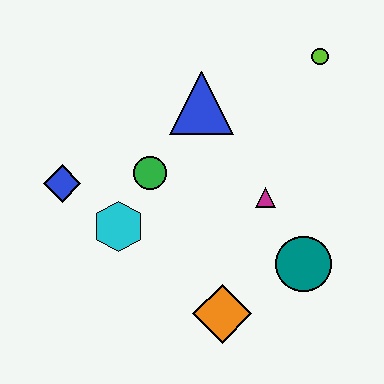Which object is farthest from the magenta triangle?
The blue diamond is farthest from the magenta triangle.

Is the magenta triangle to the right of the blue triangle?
Yes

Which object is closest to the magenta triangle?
The teal circle is closest to the magenta triangle.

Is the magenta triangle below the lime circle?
Yes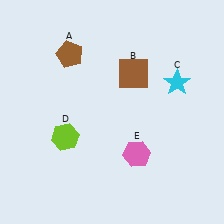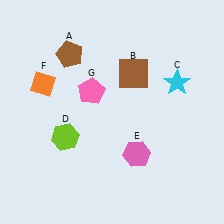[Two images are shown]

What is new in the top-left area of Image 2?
A pink pentagon (G) was added in the top-left area of Image 2.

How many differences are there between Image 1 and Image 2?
There are 2 differences between the two images.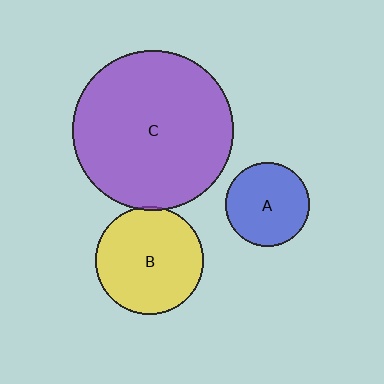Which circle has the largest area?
Circle C (purple).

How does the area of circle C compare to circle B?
Approximately 2.2 times.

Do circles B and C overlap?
Yes.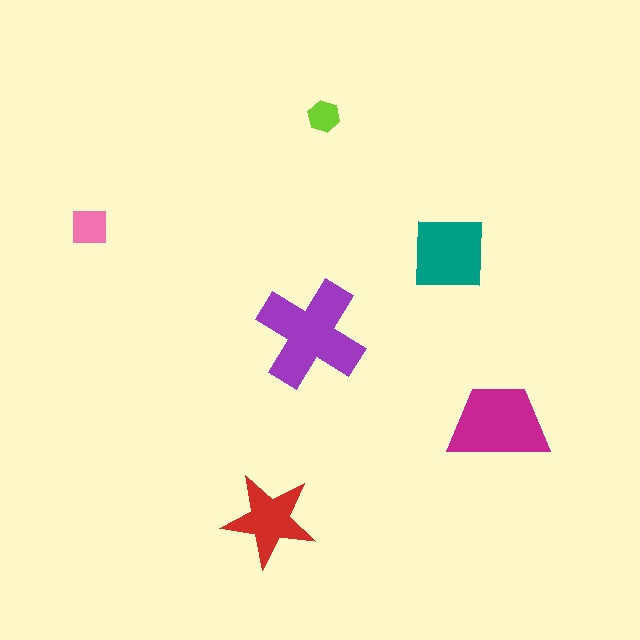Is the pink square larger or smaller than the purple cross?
Smaller.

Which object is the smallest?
The lime hexagon.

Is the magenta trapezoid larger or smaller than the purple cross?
Smaller.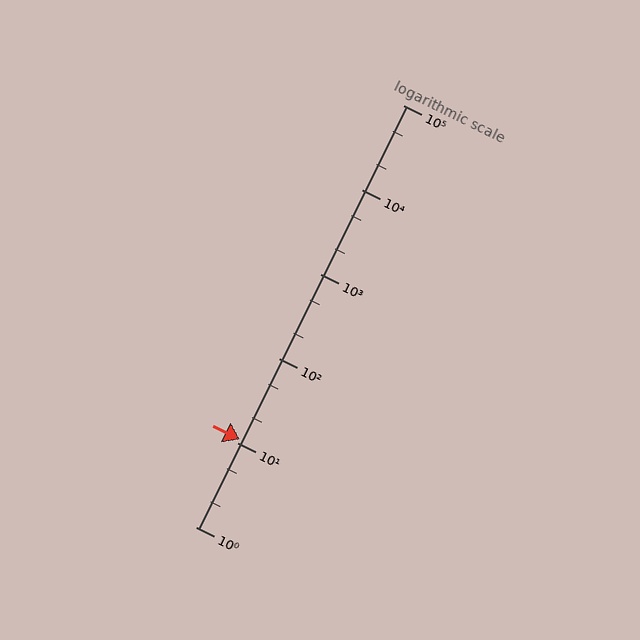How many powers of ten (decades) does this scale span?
The scale spans 5 decades, from 1 to 100000.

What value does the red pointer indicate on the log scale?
The pointer indicates approximately 11.